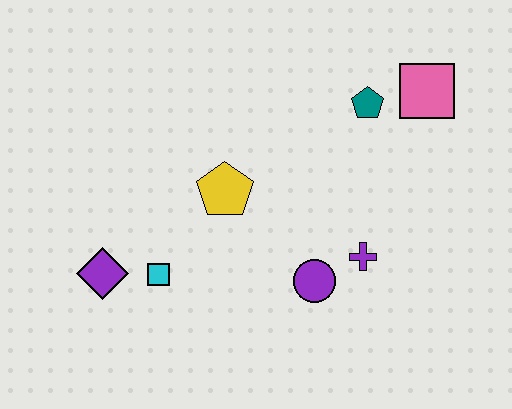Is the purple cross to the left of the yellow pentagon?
No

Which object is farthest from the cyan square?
The pink square is farthest from the cyan square.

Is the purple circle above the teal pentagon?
No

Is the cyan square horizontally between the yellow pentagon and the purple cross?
No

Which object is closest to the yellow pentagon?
The cyan square is closest to the yellow pentagon.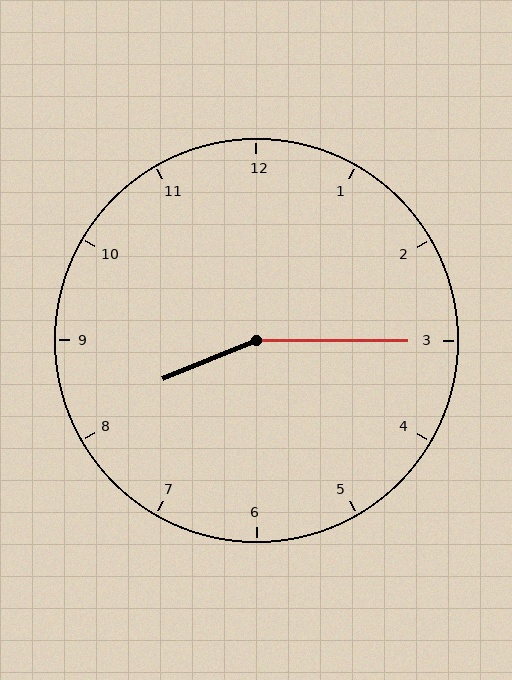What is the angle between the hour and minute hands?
Approximately 158 degrees.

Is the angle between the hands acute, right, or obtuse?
It is obtuse.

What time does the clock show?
8:15.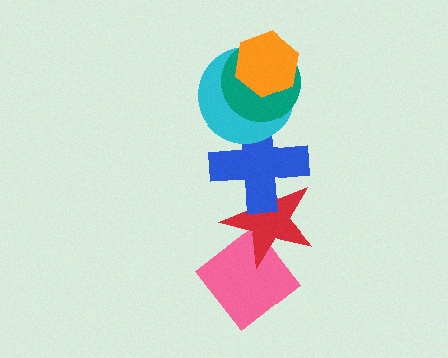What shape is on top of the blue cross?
The cyan circle is on top of the blue cross.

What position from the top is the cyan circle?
The cyan circle is 3rd from the top.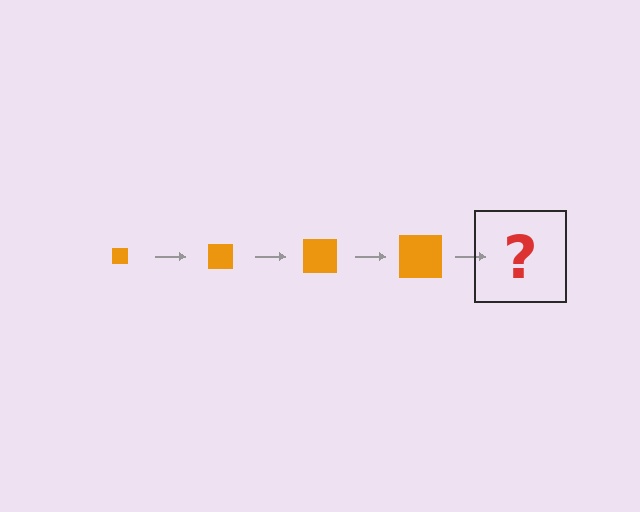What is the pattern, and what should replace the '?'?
The pattern is that the square gets progressively larger each step. The '?' should be an orange square, larger than the previous one.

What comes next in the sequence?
The next element should be an orange square, larger than the previous one.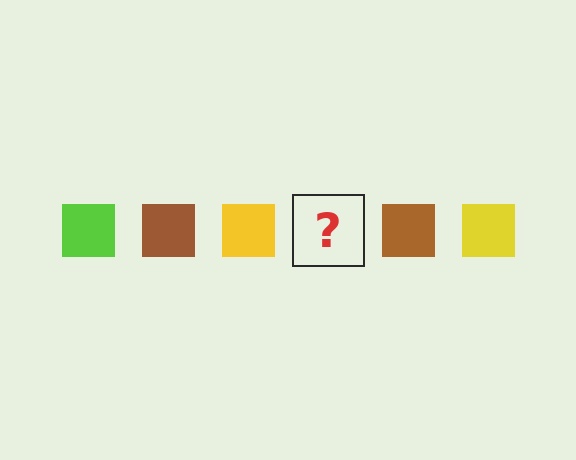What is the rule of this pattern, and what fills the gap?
The rule is that the pattern cycles through lime, brown, yellow squares. The gap should be filled with a lime square.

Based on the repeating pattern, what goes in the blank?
The blank should be a lime square.